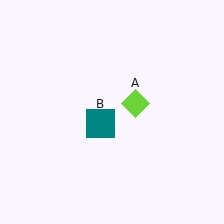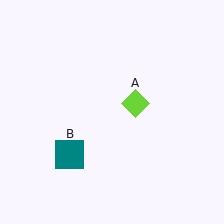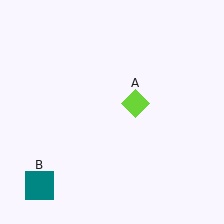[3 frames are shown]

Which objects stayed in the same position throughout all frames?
Lime diamond (object A) remained stationary.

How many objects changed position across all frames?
1 object changed position: teal square (object B).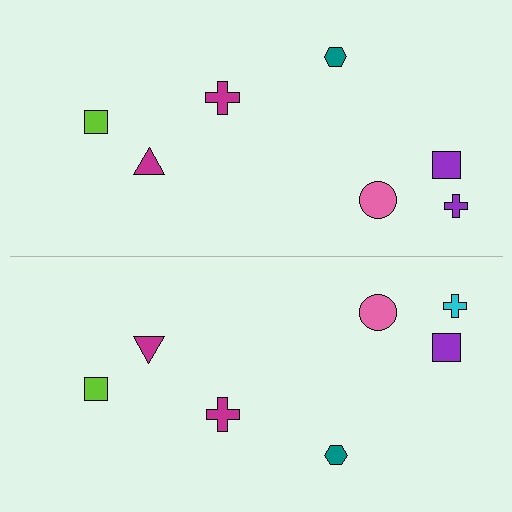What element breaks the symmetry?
The cyan cross on the bottom side breaks the symmetry — its mirror counterpart is purple.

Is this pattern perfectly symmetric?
No, the pattern is not perfectly symmetric. The cyan cross on the bottom side breaks the symmetry — its mirror counterpart is purple.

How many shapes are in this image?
There are 14 shapes in this image.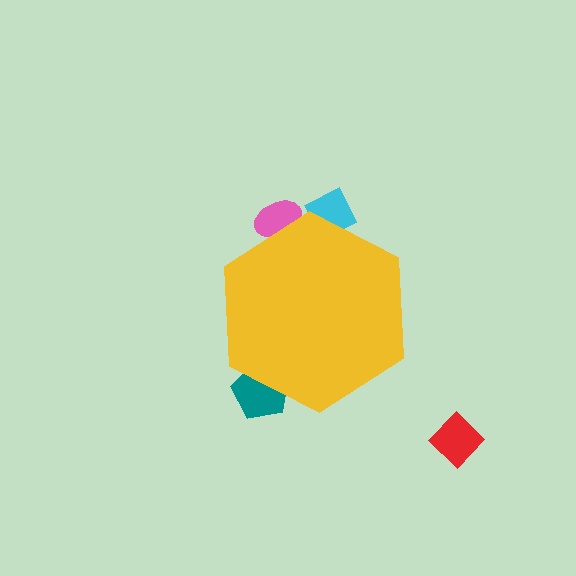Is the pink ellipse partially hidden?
Yes, the pink ellipse is partially hidden behind the yellow hexagon.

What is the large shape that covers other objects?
A yellow hexagon.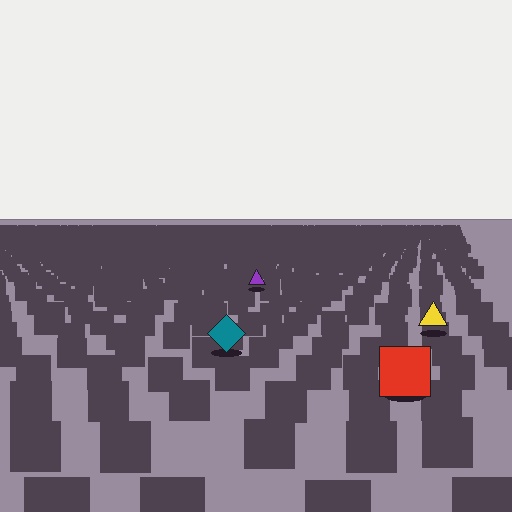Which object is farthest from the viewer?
The purple triangle is farthest from the viewer. It appears smaller and the ground texture around it is denser.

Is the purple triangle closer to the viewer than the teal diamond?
No. The teal diamond is closer — you can tell from the texture gradient: the ground texture is coarser near it.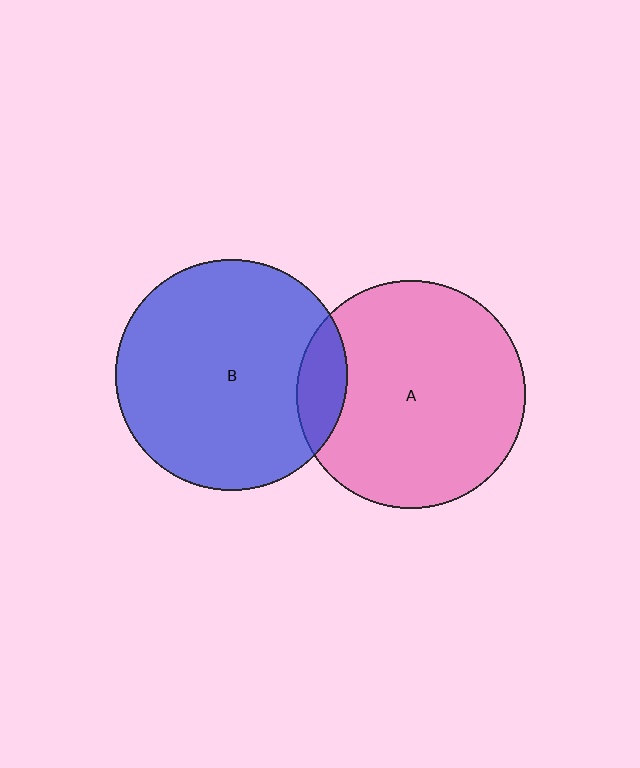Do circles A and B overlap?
Yes.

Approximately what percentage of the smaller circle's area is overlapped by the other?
Approximately 10%.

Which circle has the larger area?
Circle B (blue).